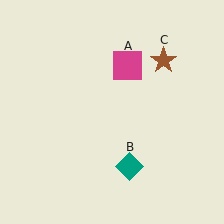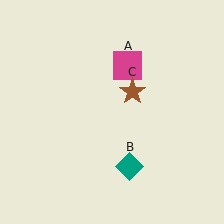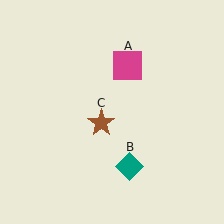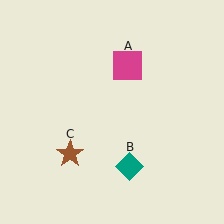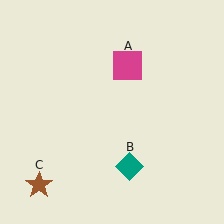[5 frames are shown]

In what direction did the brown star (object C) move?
The brown star (object C) moved down and to the left.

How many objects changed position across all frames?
1 object changed position: brown star (object C).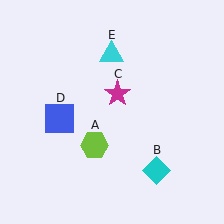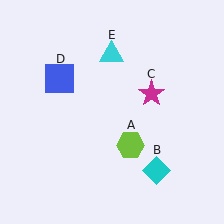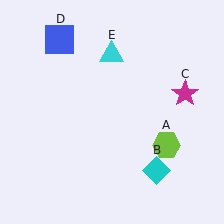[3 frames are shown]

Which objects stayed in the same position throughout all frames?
Cyan diamond (object B) and cyan triangle (object E) remained stationary.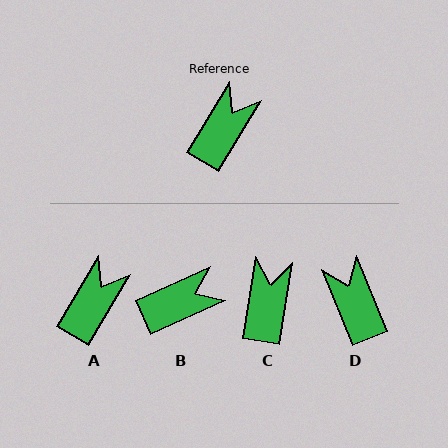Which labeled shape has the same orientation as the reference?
A.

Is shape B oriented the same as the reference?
No, it is off by about 35 degrees.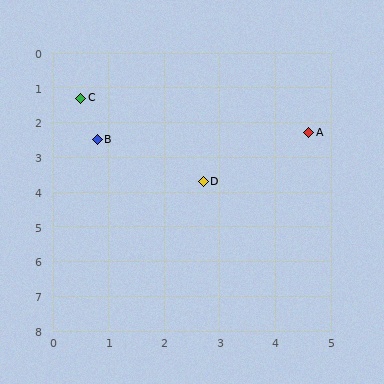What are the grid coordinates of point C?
Point C is at approximately (0.5, 1.3).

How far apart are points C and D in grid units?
Points C and D are about 3.3 grid units apart.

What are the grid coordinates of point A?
Point A is at approximately (4.6, 2.3).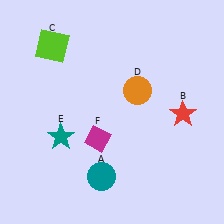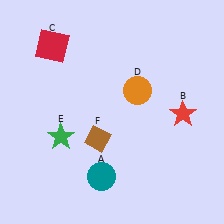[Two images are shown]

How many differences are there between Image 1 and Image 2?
There are 3 differences between the two images.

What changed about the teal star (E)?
In Image 1, E is teal. In Image 2, it changed to green.